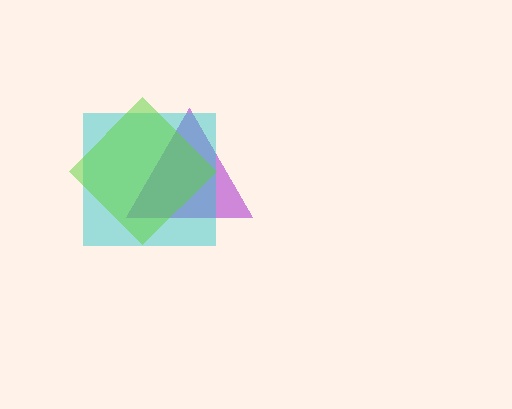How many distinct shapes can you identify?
There are 3 distinct shapes: a purple triangle, a cyan square, a lime diamond.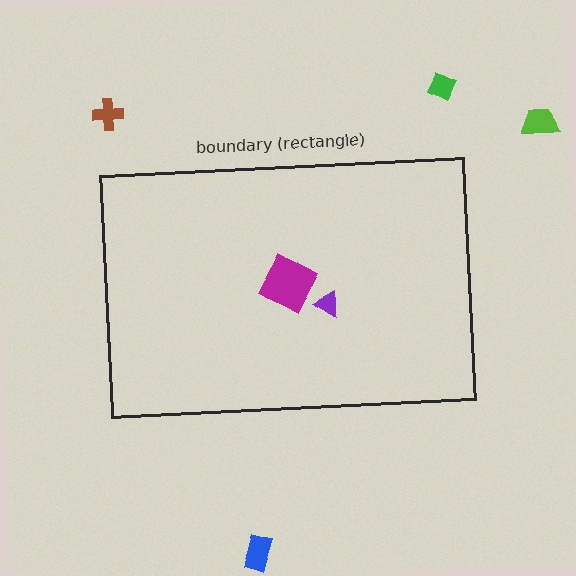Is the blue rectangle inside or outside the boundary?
Outside.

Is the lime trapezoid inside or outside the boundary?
Outside.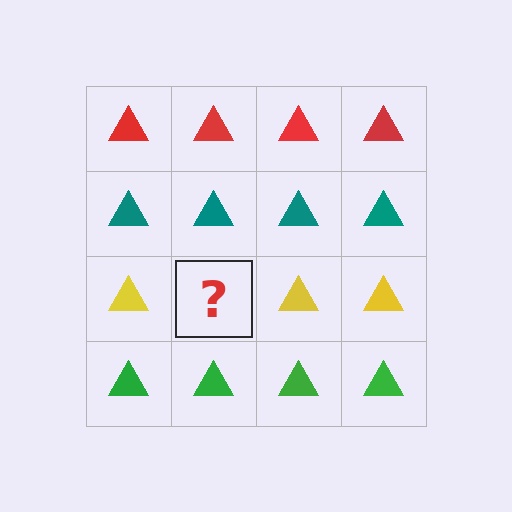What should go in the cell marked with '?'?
The missing cell should contain a yellow triangle.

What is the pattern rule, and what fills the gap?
The rule is that each row has a consistent color. The gap should be filled with a yellow triangle.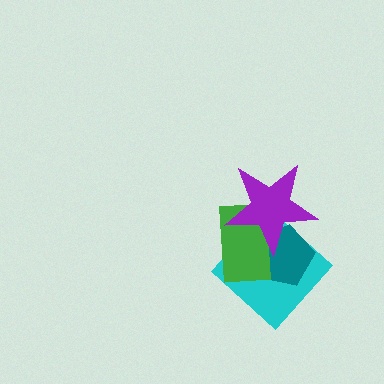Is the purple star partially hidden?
No, no other shape covers it.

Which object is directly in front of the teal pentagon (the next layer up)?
The green rectangle is directly in front of the teal pentagon.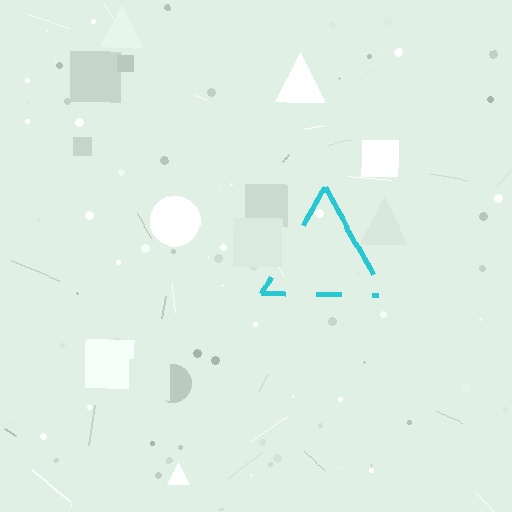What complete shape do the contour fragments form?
The contour fragments form a triangle.